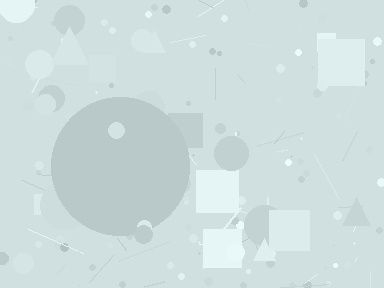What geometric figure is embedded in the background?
A circle is embedded in the background.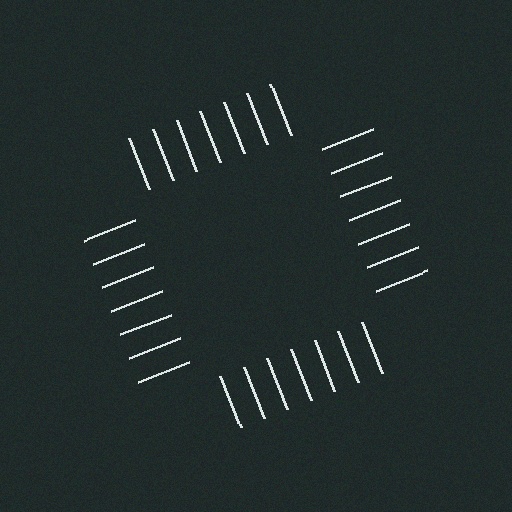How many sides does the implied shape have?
4 sides — the line-ends trace a square.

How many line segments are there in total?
28 — 7 along each of the 4 edges.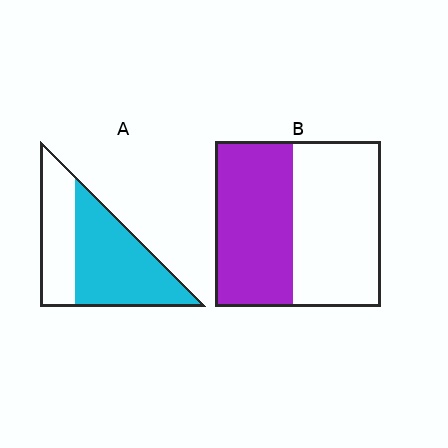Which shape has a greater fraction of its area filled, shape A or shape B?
Shape A.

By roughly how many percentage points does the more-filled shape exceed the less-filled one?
By roughly 15 percentage points (A over B).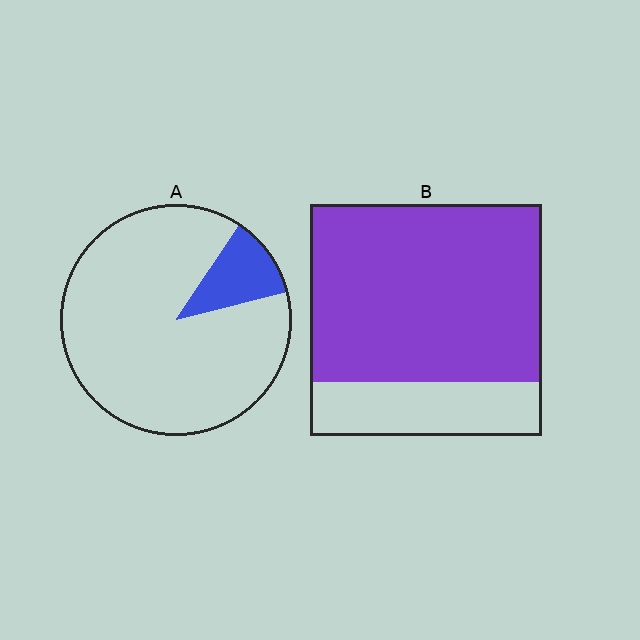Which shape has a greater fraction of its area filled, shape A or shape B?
Shape B.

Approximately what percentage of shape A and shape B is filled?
A is approximately 10% and B is approximately 75%.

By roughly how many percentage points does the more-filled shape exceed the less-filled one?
By roughly 65 percentage points (B over A).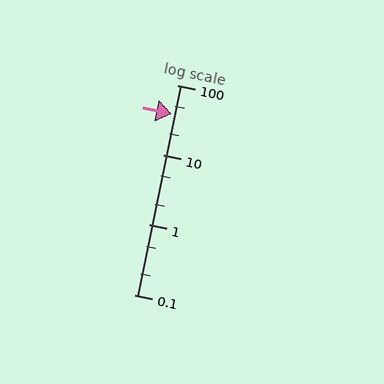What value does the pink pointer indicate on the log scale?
The pointer indicates approximately 38.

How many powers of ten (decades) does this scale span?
The scale spans 3 decades, from 0.1 to 100.